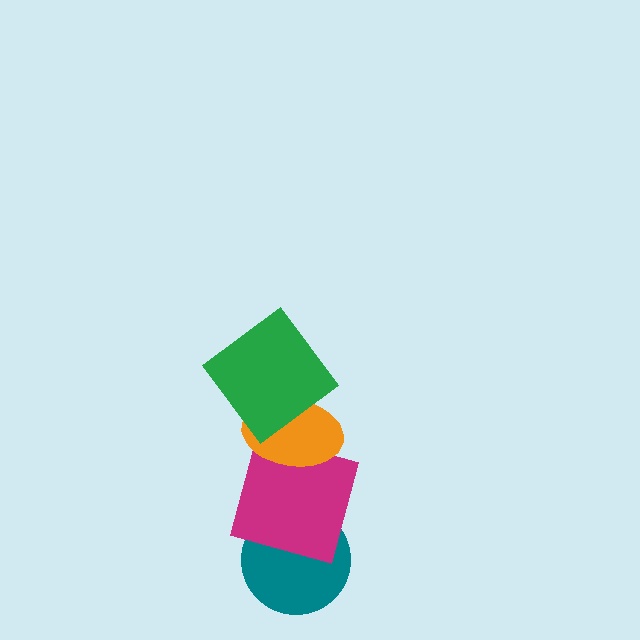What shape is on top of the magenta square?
The orange ellipse is on top of the magenta square.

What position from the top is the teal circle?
The teal circle is 4th from the top.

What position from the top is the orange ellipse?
The orange ellipse is 2nd from the top.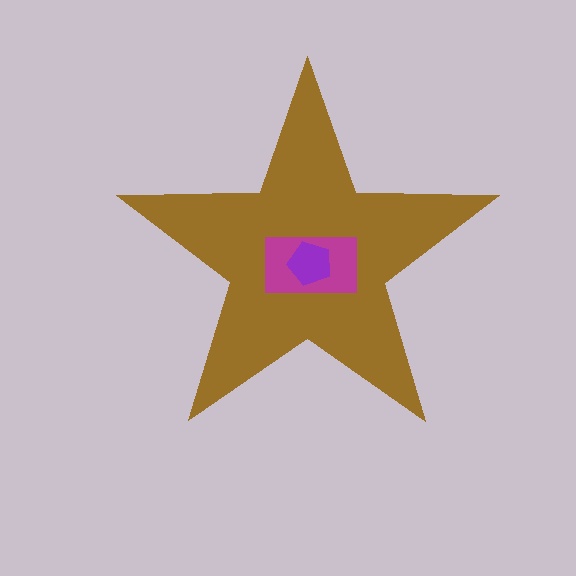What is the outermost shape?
The brown star.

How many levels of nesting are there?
3.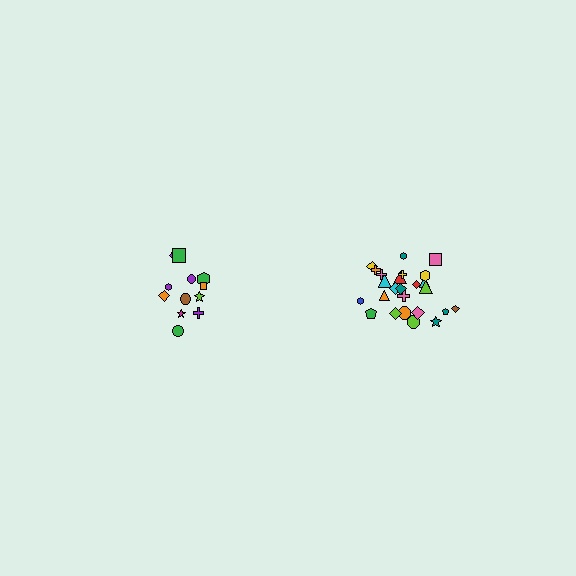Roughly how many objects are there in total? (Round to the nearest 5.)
Roughly 35 objects in total.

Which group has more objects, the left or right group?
The right group.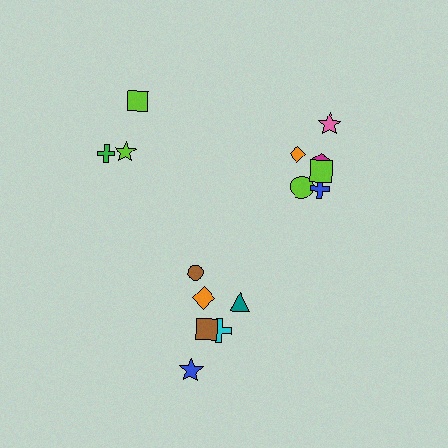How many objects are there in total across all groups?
There are 15 objects.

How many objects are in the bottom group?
There are 6 objects.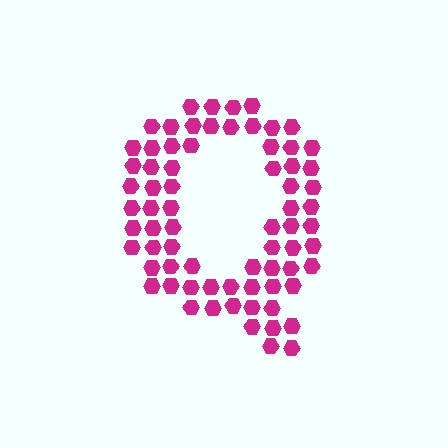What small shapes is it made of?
It is made of small hexagons.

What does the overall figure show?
The overall figure shows the letter Q.